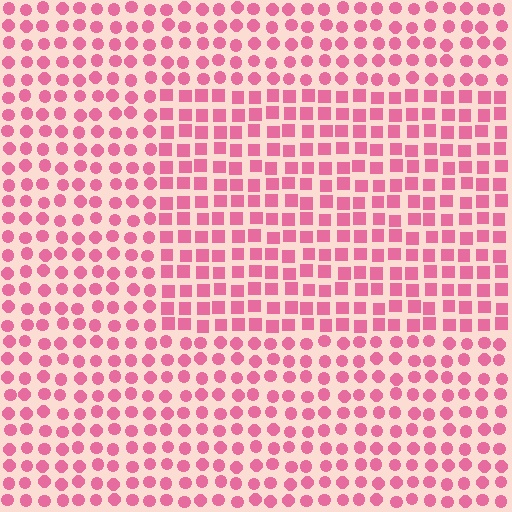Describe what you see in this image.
The image is filled with small pink elements arranged in a uniform grid. A rectangle-shaped region contains squares, while the surrounding area contains circles. The boundary is defined purely by the change in element shape.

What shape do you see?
I see a rectangle.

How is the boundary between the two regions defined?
The boundary is defined by a change in element shape: squares inside vs. circles outside. All elements share the same color and spacing.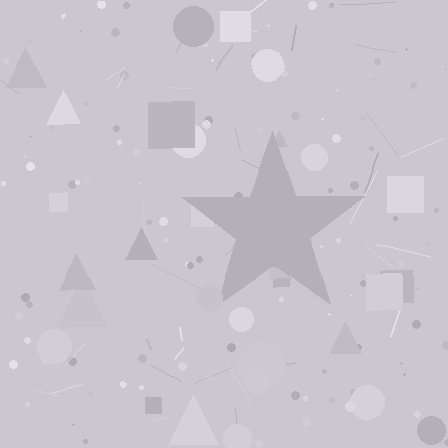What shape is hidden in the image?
A star is hidden in the image.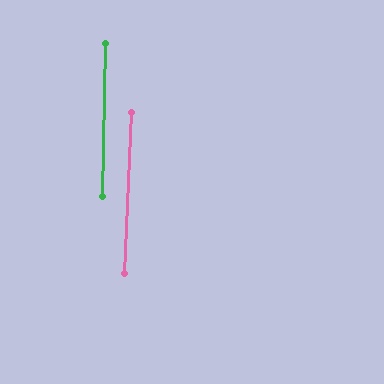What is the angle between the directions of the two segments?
Approximately 1 degree.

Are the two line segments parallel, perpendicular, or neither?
Parallel — their directions differ by only 1.0°.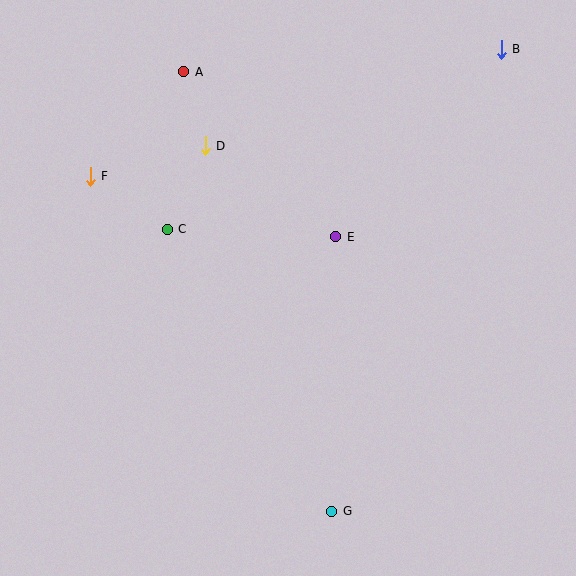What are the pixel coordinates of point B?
Point B is at (501, 49).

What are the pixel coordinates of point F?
Point F is at (90, 176).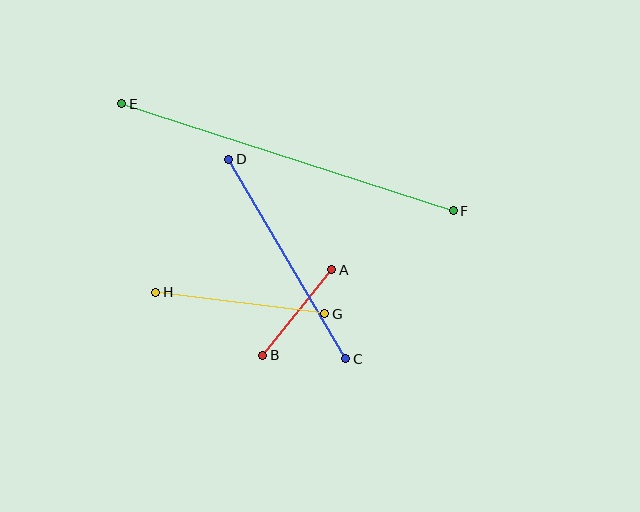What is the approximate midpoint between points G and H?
The midpoint is at approximately (240, 303) pixels.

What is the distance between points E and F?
The distance is approximately 348 pixels.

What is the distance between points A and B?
The distance is approximately 110 pixels.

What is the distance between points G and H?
The distance is approximately 170 pixels.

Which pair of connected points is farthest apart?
Points E and F are farthest apart.